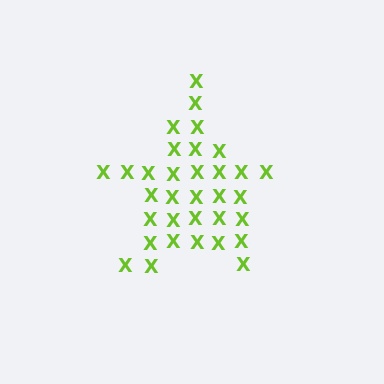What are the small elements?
The small elements are letter X's.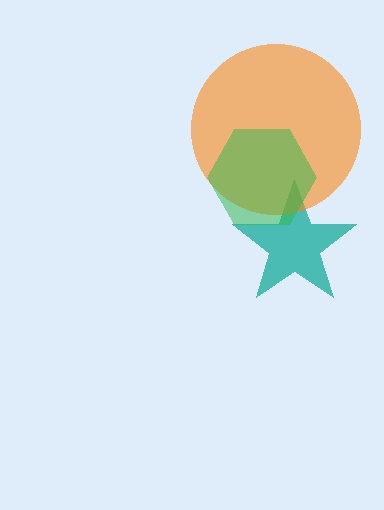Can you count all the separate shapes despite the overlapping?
Yes, there are 3 separate shapes.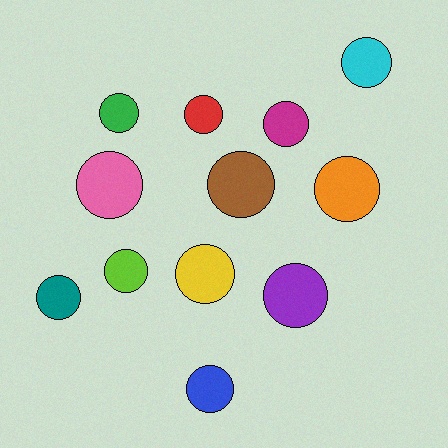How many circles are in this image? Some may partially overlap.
There are 12 circles.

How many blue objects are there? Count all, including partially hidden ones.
There is 1 blue object.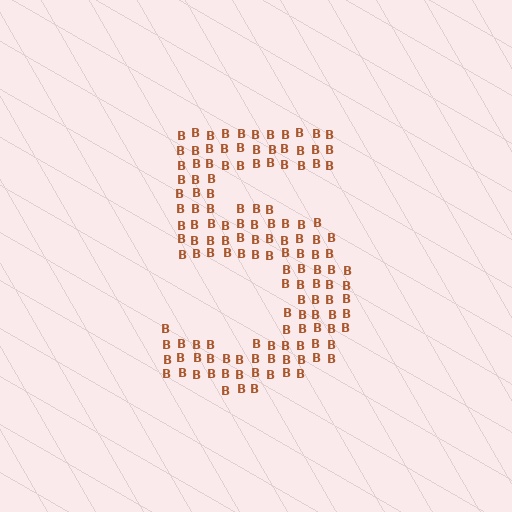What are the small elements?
The small elements are letter B's.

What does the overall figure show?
The overall figure shows the digit 5.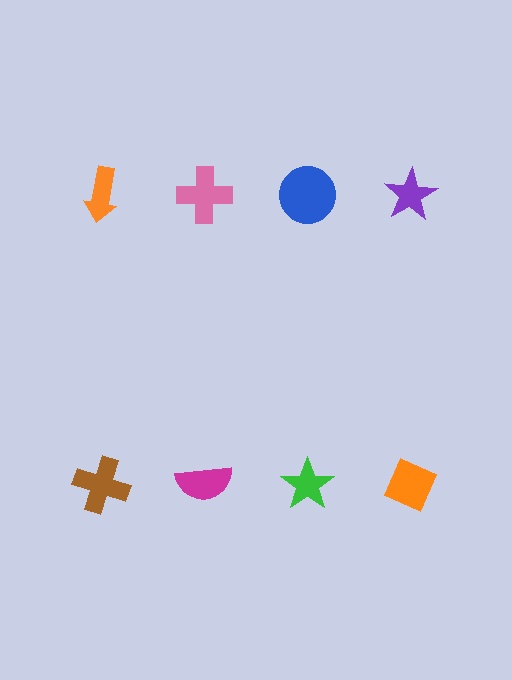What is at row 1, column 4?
A purple star.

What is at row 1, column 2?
A pink cross.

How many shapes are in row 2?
4 shapes.